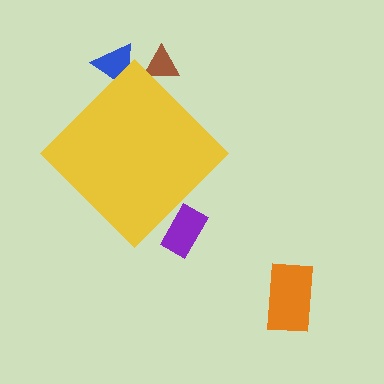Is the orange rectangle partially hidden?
No, the orange rectangle is fully visible.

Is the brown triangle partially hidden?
Yes, the brown triangle is partially hidden behind the yellow diamond.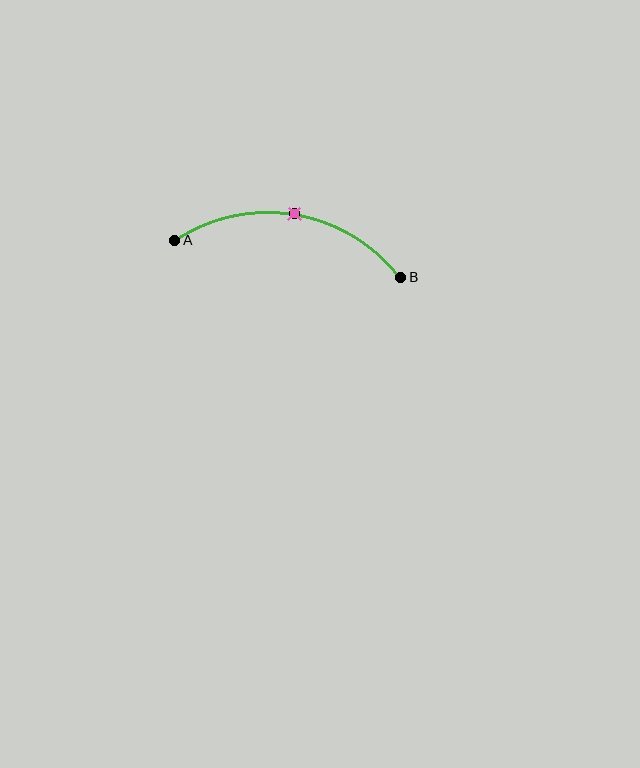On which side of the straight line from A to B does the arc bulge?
The arc bulges above the straight line connecting A and B.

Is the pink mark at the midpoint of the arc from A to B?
Yes. The pink mark lies on the arc at equal arc-length from both A and B — it is the arc midpoint.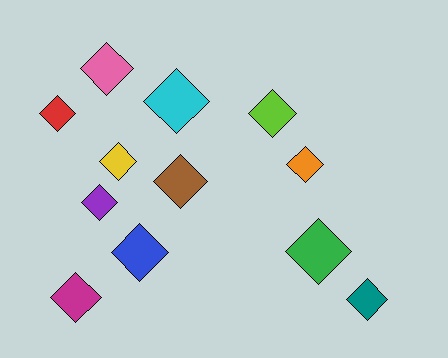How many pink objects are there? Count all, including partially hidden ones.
There is 1 pink object.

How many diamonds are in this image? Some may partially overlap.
There are 12 diamonds.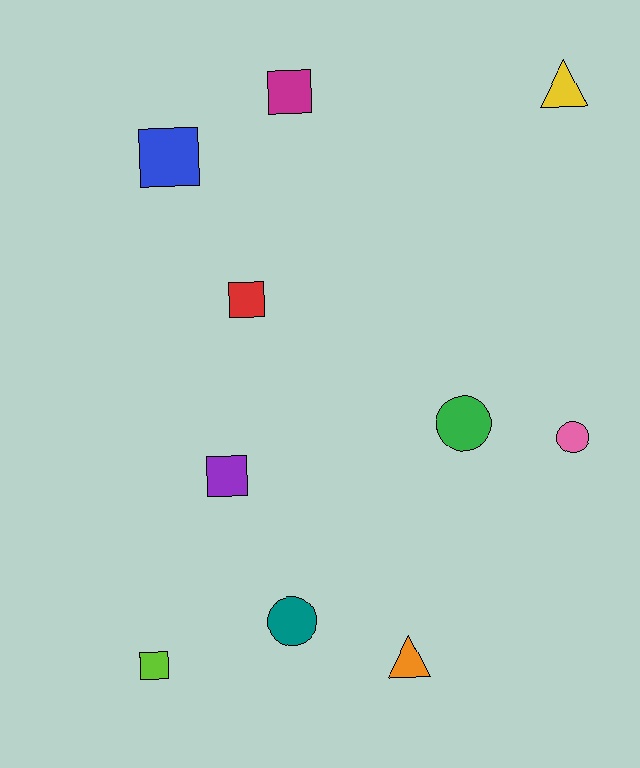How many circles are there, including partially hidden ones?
There are 3 circles.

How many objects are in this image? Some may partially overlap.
There are 10 objects.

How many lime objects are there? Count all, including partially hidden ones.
There is 1 lime object.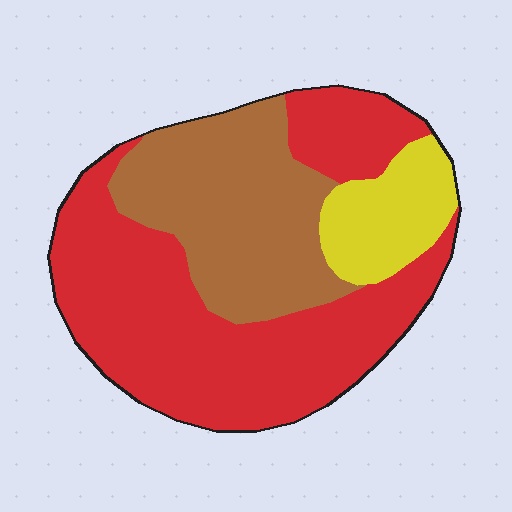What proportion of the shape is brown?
Brown covers about 30% of the shape.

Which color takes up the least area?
Yellow, at roughly 15%.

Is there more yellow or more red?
Red.